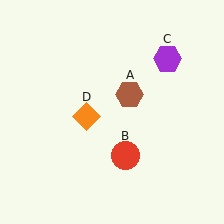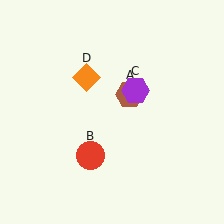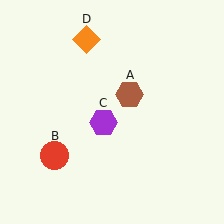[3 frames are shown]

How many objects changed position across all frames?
3 objects changed position: red circle (object B), purple hexagon (object C), orange diamond (object D).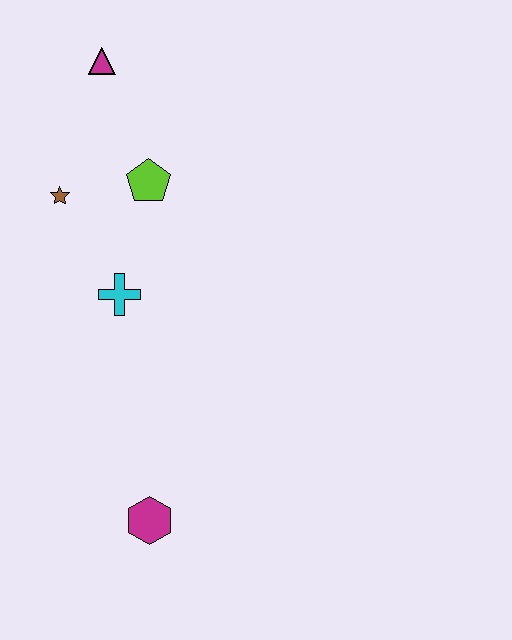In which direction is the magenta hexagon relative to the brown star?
The magenta hexagon is below the brown star.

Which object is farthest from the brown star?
The magenta hexagon is farthest from the brown star.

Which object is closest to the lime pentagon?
The brown star is closest to the lime pentagon.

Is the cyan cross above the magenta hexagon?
Yes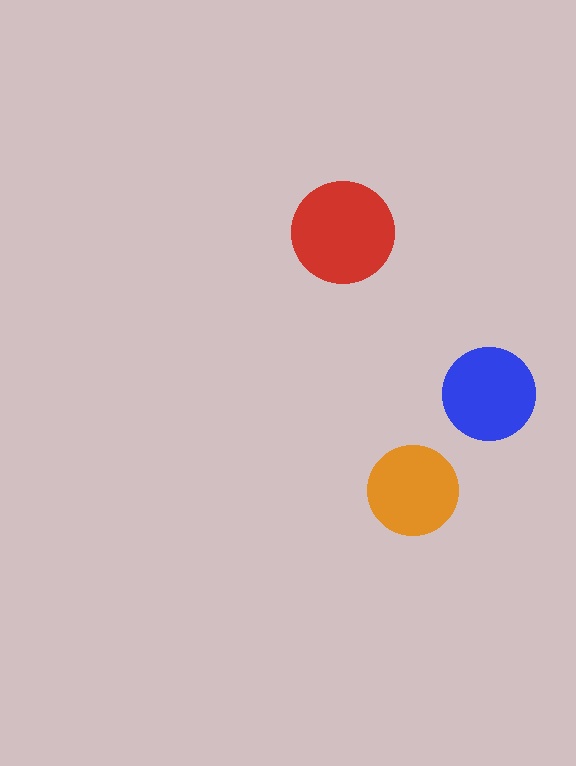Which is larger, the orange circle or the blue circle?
The blue one.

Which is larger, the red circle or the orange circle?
The red one.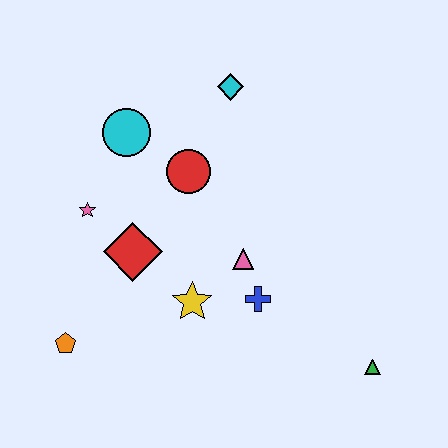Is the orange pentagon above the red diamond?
No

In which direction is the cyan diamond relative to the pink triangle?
The cyan diamond is above the pink triangle.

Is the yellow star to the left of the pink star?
No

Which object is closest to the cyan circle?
The red circle is closest to the cyan circle.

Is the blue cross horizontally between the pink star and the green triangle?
Yes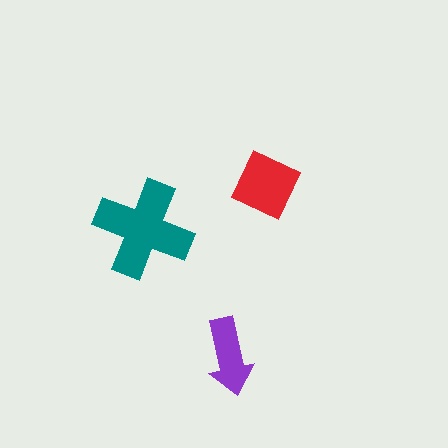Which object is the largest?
The teal cross.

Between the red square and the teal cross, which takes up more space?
The teal cross.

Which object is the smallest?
The purple arrow.